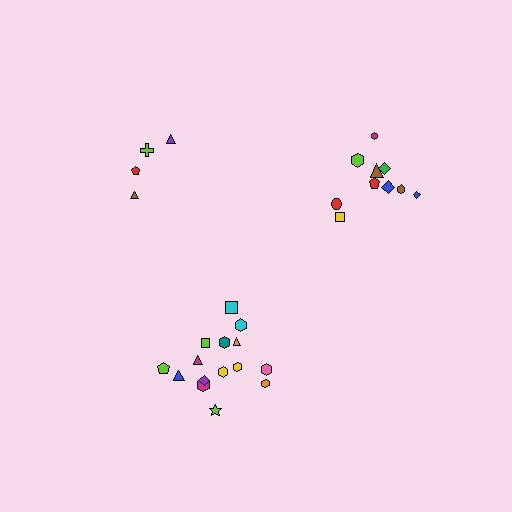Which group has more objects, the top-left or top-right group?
The top-right group.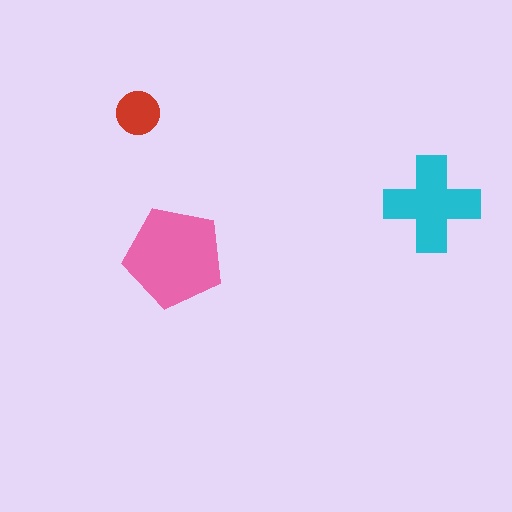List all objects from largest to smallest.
The pink pentagon, the cyan cross, the red circle.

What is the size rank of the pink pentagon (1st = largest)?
1st.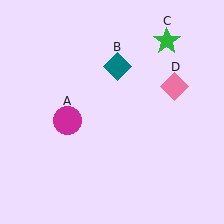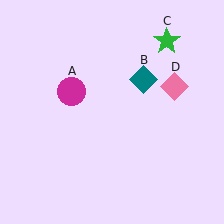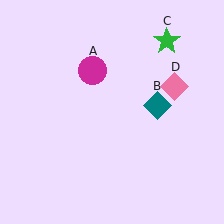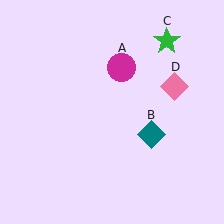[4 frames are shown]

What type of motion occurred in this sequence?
The magenta circle (object A), teal diamond (object B) rotated clockwise around the center of the scene.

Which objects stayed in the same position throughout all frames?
Green star (object C) and pink diamond (object D) remained stationary.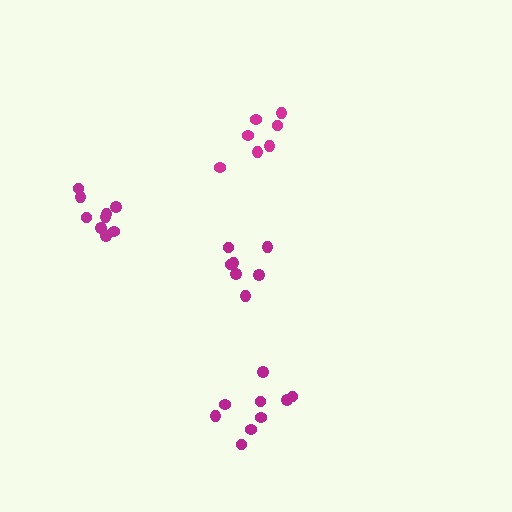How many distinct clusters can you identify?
There are 4 distinct clusters.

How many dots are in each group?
Group 1: 9 dots, Group 2: 7 dots, Group 3: 9 dots, Group 4: 7 dots (32 total).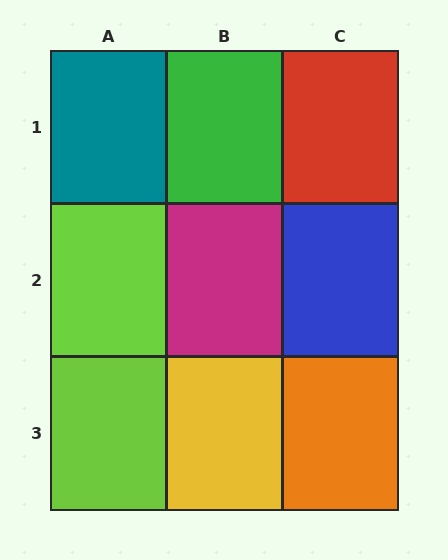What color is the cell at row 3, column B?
Yellow.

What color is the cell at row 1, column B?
Green.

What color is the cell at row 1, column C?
Red.